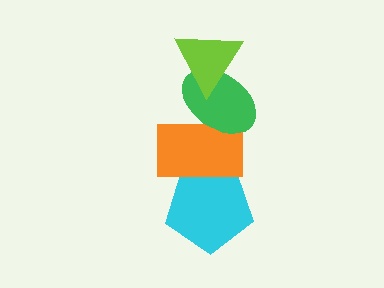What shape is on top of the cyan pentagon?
The orange rectangle is on top of the cyan pentagon.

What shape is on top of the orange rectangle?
The green ellipse is on top of the orange rectangle.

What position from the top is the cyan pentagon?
The cyan pentagon is 4th from the top.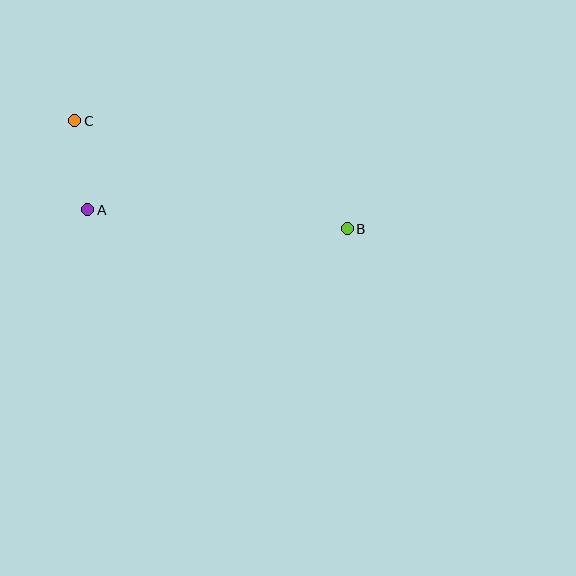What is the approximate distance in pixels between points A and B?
The distance between A and B is approximately 261 pixels.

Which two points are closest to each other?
Points A and C are closest to each other.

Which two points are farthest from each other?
Points B and C are farthest from each other.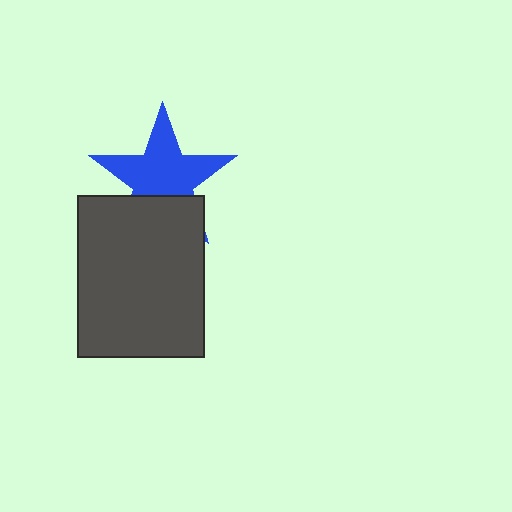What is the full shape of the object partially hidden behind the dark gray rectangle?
The partially hidden object is a blue star.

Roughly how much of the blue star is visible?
Most of it is visible (roughly 69%).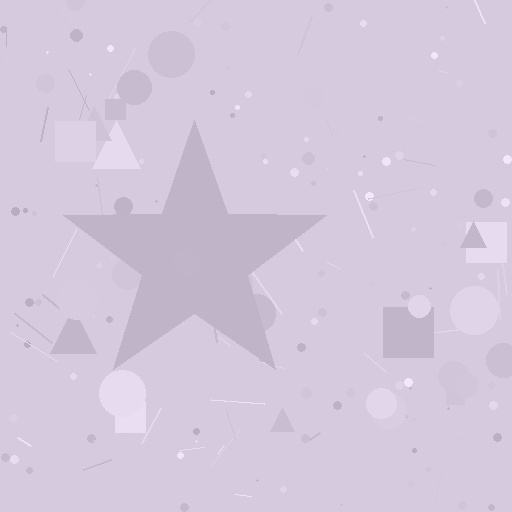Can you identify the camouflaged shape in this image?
The camouflaged shape is a star.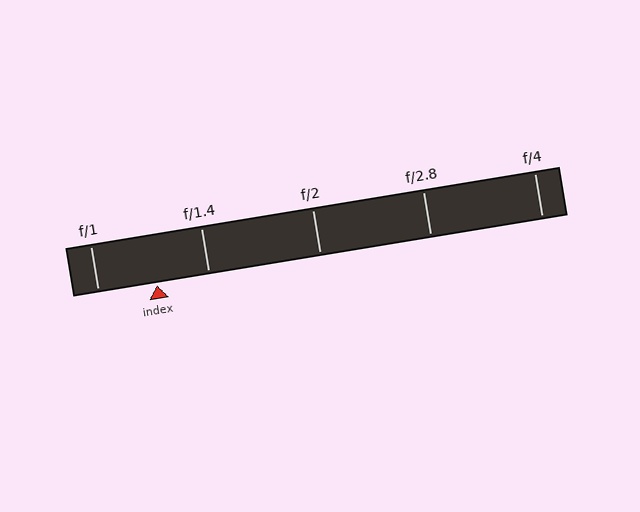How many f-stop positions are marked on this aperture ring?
There are 5 f-stop positions marked.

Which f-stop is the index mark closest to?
The index mark is closest to f/1.4.